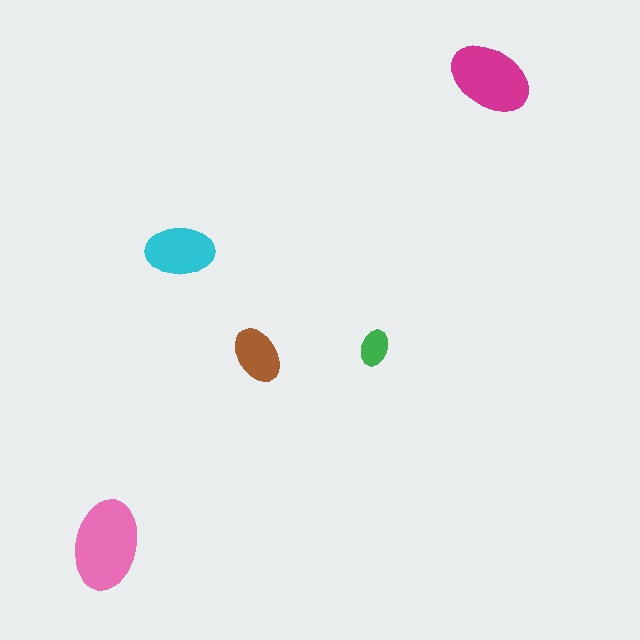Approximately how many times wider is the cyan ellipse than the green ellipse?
About 2 times wider.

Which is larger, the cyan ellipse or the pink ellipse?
The pink one.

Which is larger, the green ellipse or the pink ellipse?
The pink one.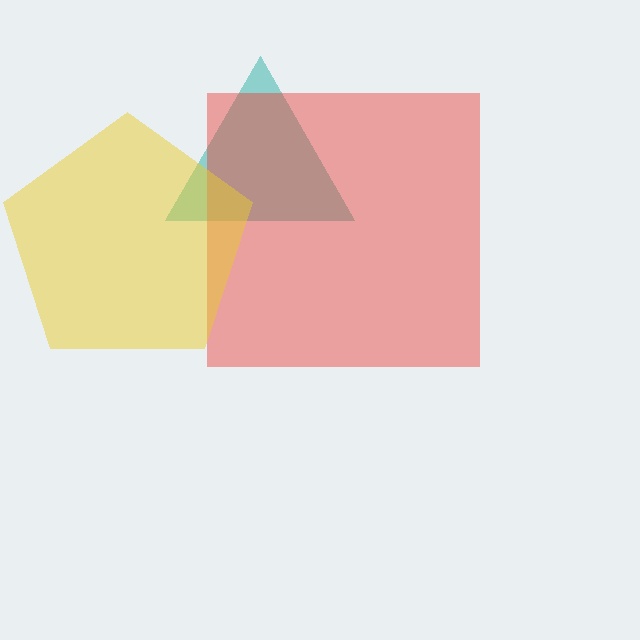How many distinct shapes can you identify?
There are 3 distinct shapes: a teal triangle, a red square, a yellow pentagon.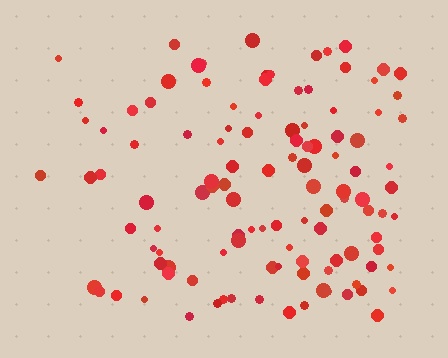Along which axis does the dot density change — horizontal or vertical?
Horizontal.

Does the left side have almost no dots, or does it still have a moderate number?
Still a moderate number, just noticeably fewer than the right.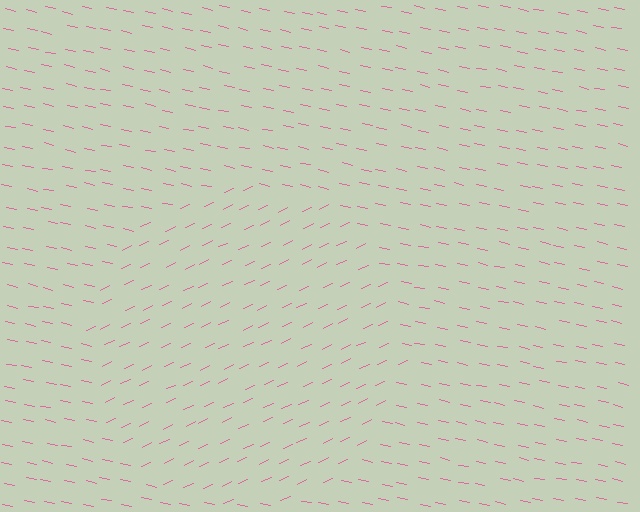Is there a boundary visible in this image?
Yes, there is a texture boundary formed by a change in line orientation.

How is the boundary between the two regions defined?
The boundary is defined purely by a change in line orientation (approximately 37 degrees difference). All lines are the same color and thickness.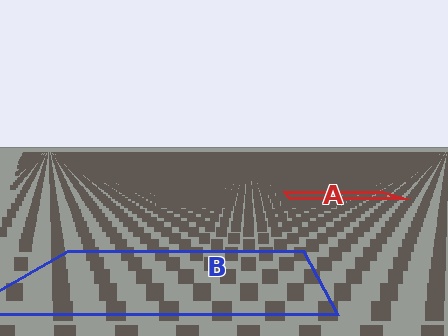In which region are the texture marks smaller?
The texture marks are smaller in region A, because it is farther away.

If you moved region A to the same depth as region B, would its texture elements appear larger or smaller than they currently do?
They would appear larger. At a closer depth, the same texture elements are projected at a bigger on-screen size.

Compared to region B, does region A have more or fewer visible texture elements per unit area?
Region A has more texture elements per unit area — they are packed more densely because it is farther away.